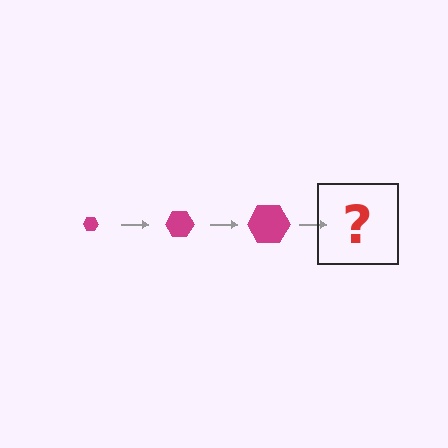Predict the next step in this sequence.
The next step is a magenta hexagon, larger than the previous one.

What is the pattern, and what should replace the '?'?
The pattern is that the hexagon gets progressively larger each step. The '?' should be a magenta hexagon, larger than the previous one.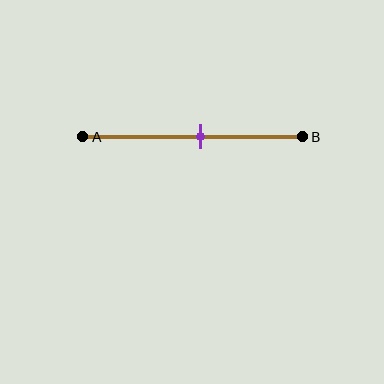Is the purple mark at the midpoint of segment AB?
No, the mark is at about 55% from A, not at the 50% midpoint.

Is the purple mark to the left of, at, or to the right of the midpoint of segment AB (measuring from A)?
The purple mark is to the right of the midpoint of segment AB.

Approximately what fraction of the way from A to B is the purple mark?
The purple mark is approximately 55% of the way from A to B.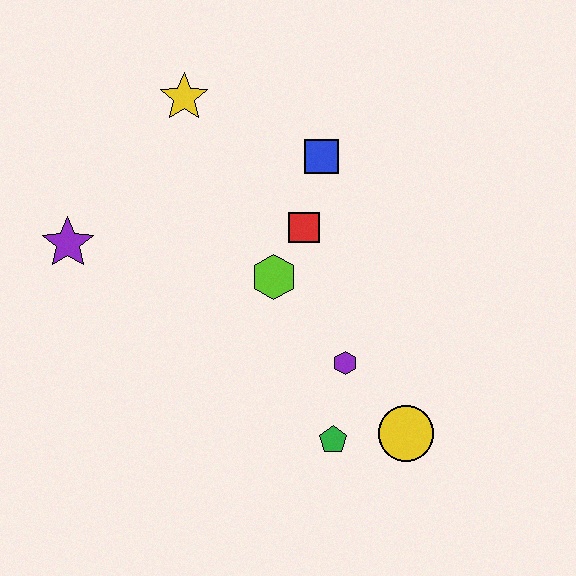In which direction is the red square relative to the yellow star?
The red square is below the yellow star.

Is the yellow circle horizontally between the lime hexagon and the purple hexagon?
No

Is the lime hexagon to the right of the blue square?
No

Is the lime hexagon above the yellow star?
No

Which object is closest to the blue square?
The red square is closest to the blue square.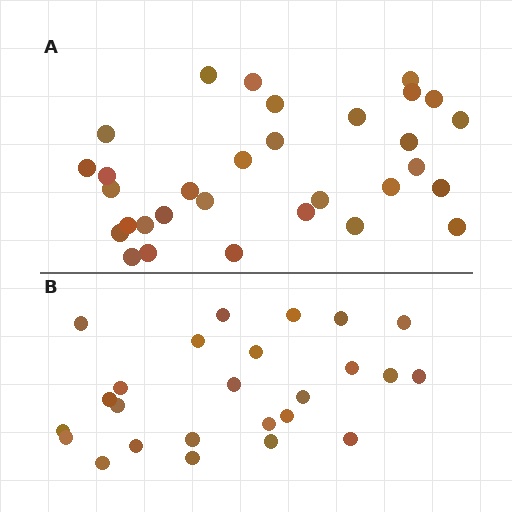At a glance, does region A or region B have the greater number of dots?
Region A (the top region) has more dots.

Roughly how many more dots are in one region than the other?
Region A has about 6 more dots than region B.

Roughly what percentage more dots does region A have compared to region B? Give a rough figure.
About 25% more.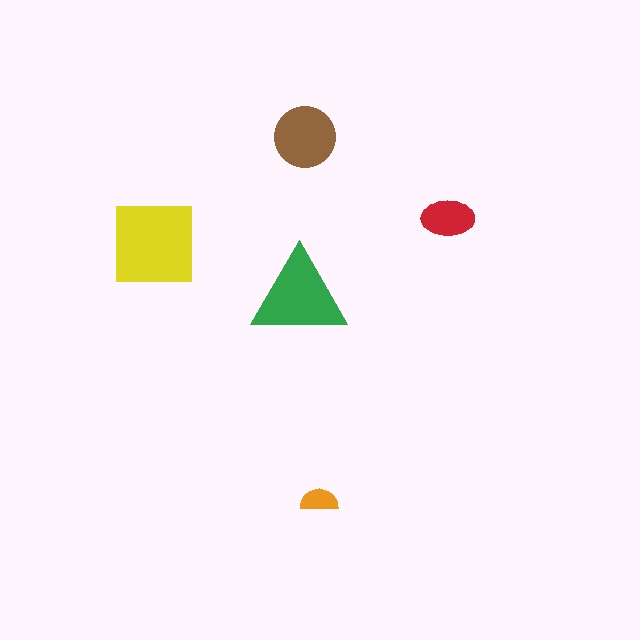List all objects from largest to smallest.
The yellow square, the green triangle, the brown circle, the red ellipse, the orange semicircle.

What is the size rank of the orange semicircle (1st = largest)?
5th.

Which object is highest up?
The brown circle is topmost.